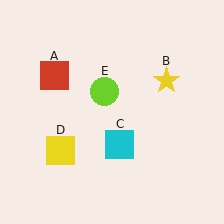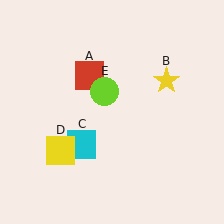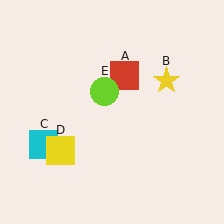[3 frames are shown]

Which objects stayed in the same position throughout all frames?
Yellow star (object B) and yellow square (object D) and lime circle (object E) remained stationary.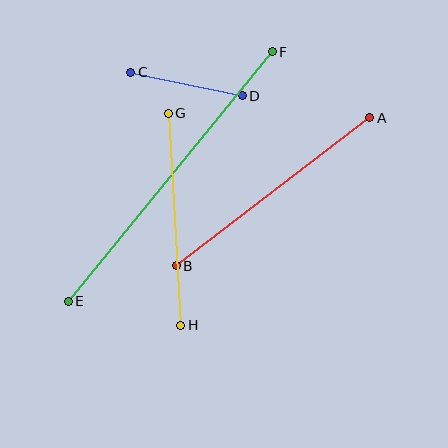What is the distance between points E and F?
The distance is approximately 322 pixels.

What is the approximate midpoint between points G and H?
The midpoint is at approximately (174, 219) pixels.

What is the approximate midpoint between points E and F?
The midpoint is at approximately (170, 177) pixels.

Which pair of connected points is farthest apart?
Points E and F are farthest apart.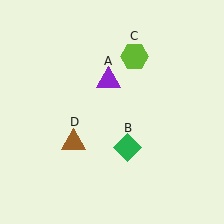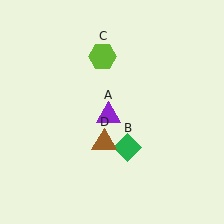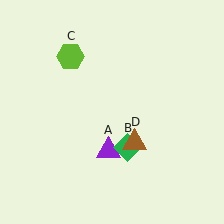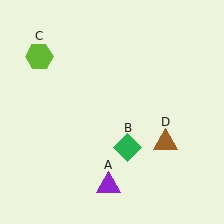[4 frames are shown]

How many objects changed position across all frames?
3 objects changed position: purple triangle (object A), lime hexagon (object C), brown triangle (object D).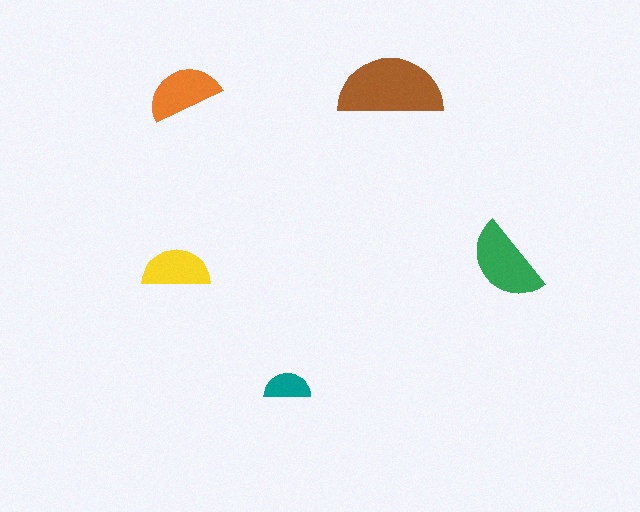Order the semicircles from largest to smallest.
the brown one, the green one, the orange one, the yellow one, the teal one.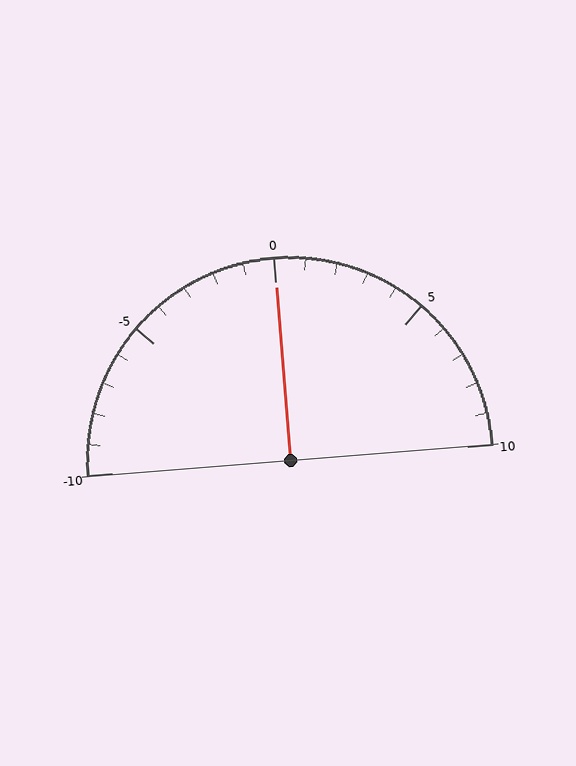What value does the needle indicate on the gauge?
The needle indicates approximately 0.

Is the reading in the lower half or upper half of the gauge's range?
The reading is in the upper half of the range (-10 to 10).